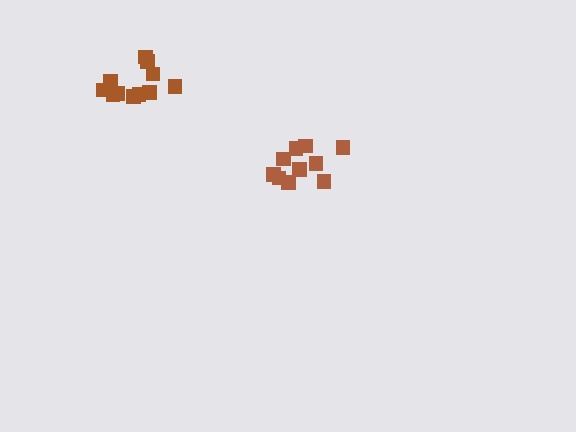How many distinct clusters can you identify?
There are 2 distinct clusters.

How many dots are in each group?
Group 1: 10 dots, Group 2: 11 dots (21 total).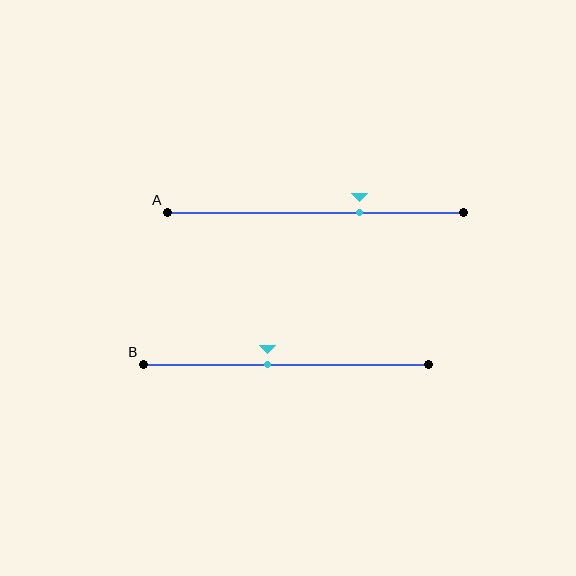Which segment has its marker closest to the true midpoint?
Segment B has its marker closest to the true midpoint.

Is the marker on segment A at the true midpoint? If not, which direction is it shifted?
No, the marker on segment A is shifted to the right by about 15% of the segment length.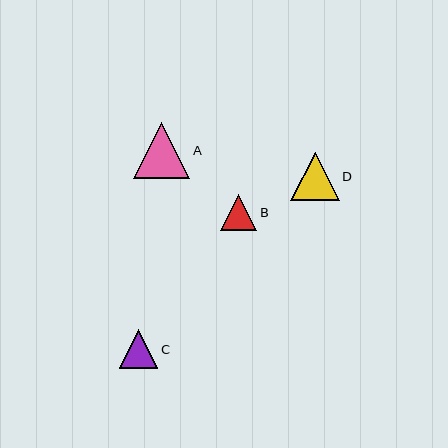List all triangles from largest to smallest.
From largest to smallest: A, D, C, B.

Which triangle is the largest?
Triangle A is the largest with a size of approximately 56 pixels.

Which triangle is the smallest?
Triangle B is the smallest with a size of approximately 37 pixels.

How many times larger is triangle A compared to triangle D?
Triangle A is approximately 1.2 times the size of triangle D.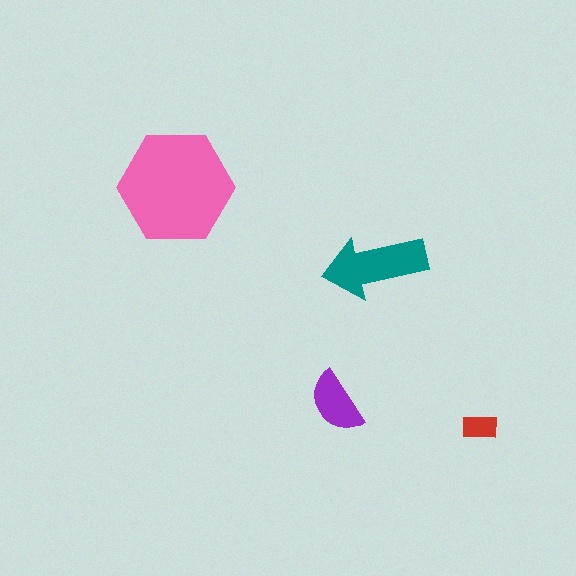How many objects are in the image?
There are 4 objects in the image.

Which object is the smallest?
The red rectangle.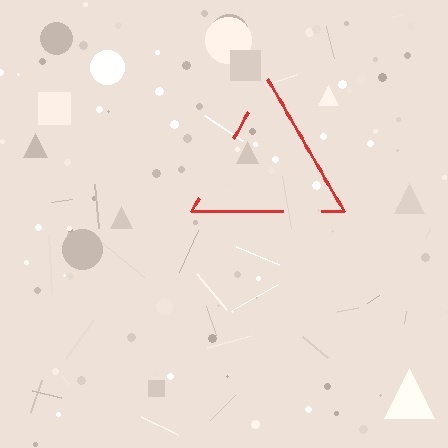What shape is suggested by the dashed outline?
The dashed outline suggests a triangle.